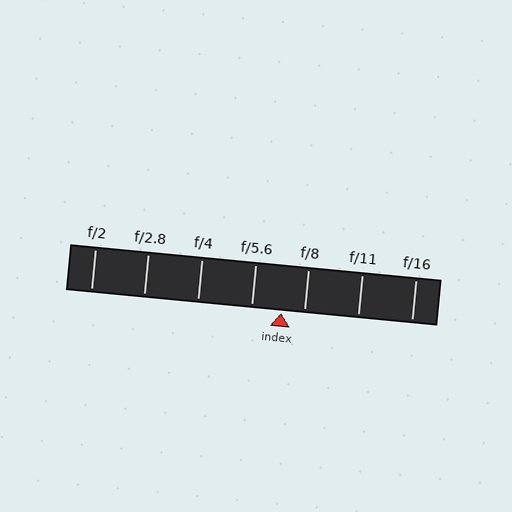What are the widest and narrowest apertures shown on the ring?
The widest aperture shown is f/2 and the narrowest is f/16.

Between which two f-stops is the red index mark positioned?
The index mark is between f/5.6 and f/8.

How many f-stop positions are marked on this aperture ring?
There are 7 f-stop positions marked.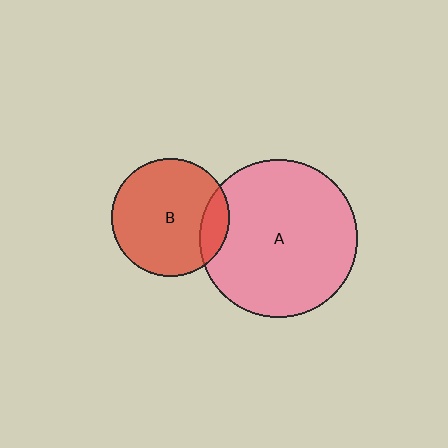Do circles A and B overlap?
Yes.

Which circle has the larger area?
Circle A (pink).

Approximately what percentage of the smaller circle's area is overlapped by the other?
Approximately 15%.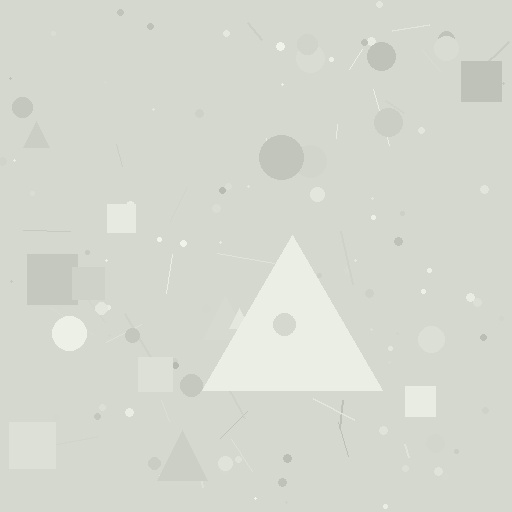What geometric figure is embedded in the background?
A triangle is embedded in the background.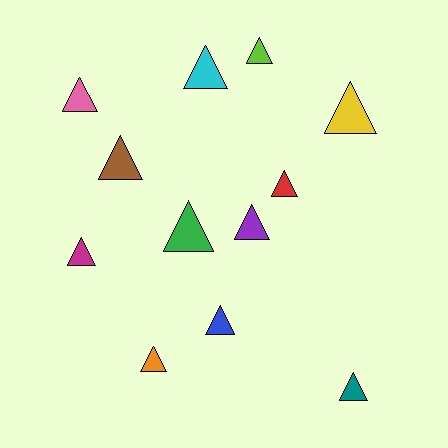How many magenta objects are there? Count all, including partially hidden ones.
There is 1 magenta object.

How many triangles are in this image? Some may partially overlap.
There are 12 triangles.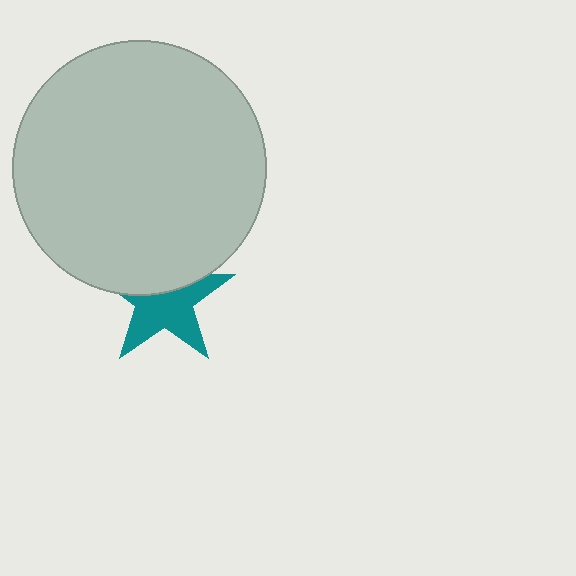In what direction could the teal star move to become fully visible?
The teal star could move down. That would shift it out from behind the light gray circle entirely.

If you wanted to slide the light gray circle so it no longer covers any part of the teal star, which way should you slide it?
Slide it up — that is the most direct way to separate the two shapes.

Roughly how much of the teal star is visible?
About half of it is visible (roughly 59%).